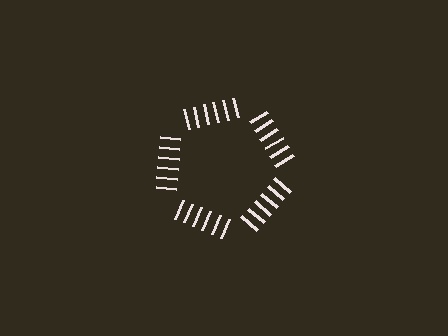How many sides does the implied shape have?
5 sides — the line-ends trace a pentagon.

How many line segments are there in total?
30 — 6 along each of the 5 edges.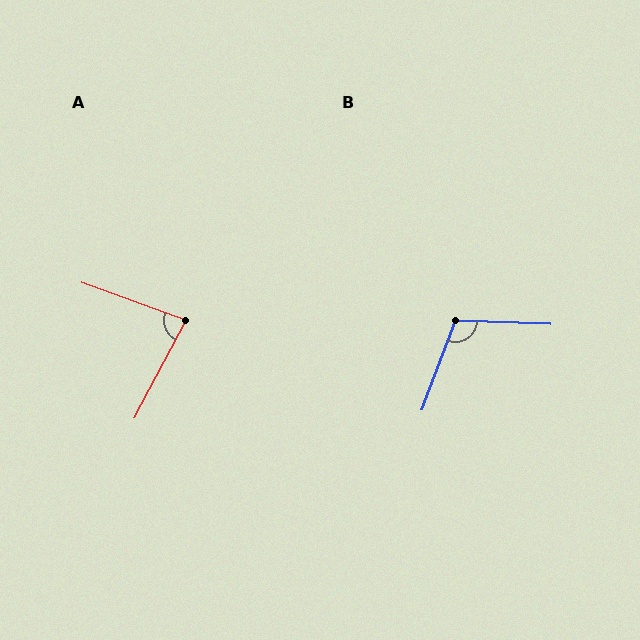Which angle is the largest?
B, at approximately 108 degrees.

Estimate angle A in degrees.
Approximately 82 degrees.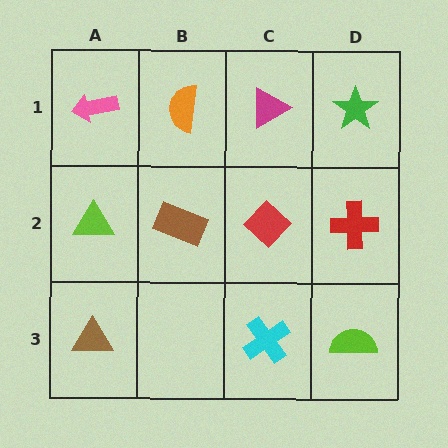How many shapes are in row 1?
4 shapes.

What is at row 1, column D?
A green star.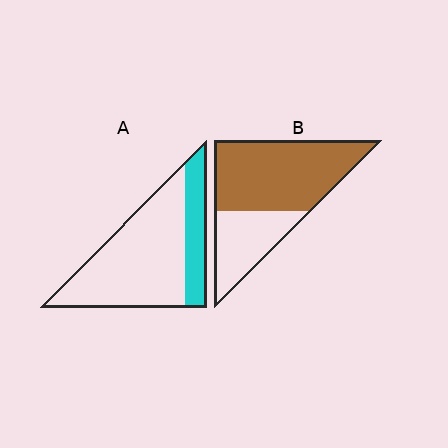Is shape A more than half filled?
No.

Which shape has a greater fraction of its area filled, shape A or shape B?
Shape B.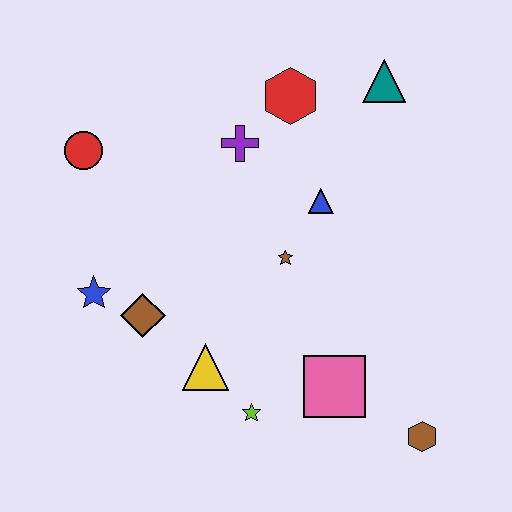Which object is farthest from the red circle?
The brown hexagon is farthest from the red circle.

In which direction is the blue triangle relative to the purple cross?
The blue triangle is to the right of the purple cross.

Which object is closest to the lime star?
The yellow triangle is closest to the lime star.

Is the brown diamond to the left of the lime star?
Yes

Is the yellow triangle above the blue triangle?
No